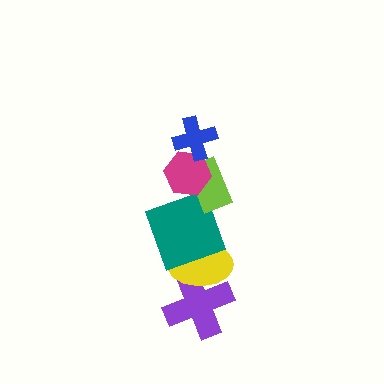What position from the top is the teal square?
The teal square is 4th from the top.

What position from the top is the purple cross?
The purple cross is 6th from the top.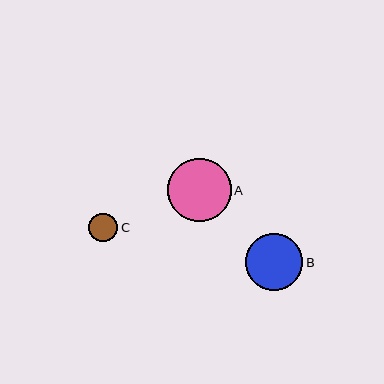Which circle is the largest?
Circle A is the largest with a size of approximately 63 pixels.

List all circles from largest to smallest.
From largest to smallest: A, B, C.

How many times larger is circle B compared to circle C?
Circle B is approximately 2.0 times the size of circle C.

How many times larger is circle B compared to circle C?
Circle B is approximately 2.0 times the size of circle C.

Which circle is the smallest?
Circle C is the smallest with a size of approximately 29 pixels.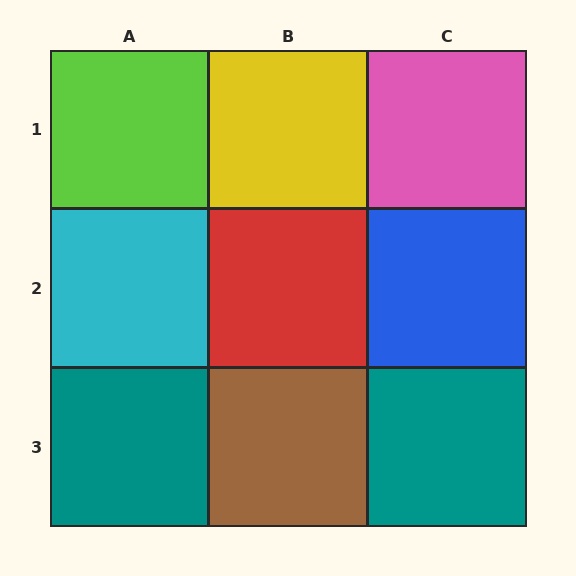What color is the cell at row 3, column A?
Teal.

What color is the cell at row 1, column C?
Pink.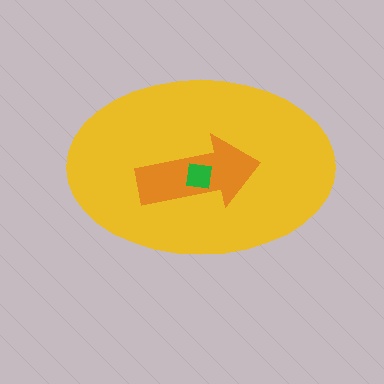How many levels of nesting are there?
3.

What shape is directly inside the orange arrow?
The green square.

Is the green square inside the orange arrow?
Yes.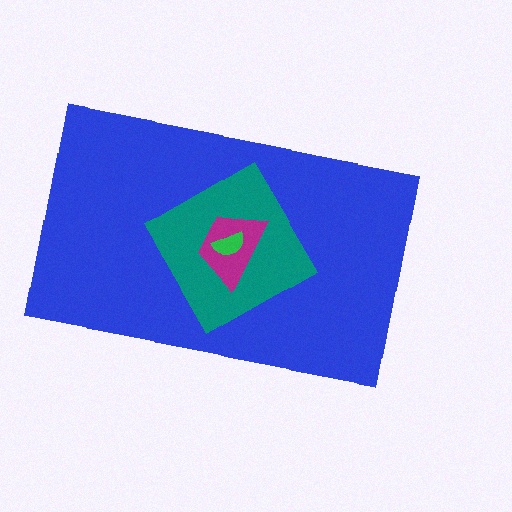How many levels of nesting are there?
4.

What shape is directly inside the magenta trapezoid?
The green semicircle.